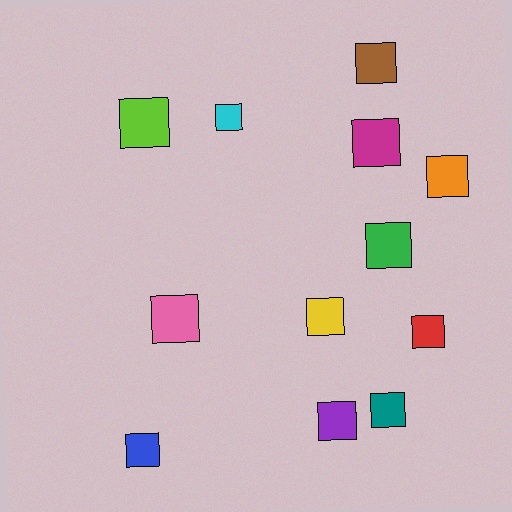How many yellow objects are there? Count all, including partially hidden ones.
There is 1 yellow object.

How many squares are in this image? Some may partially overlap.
There are 12 squares.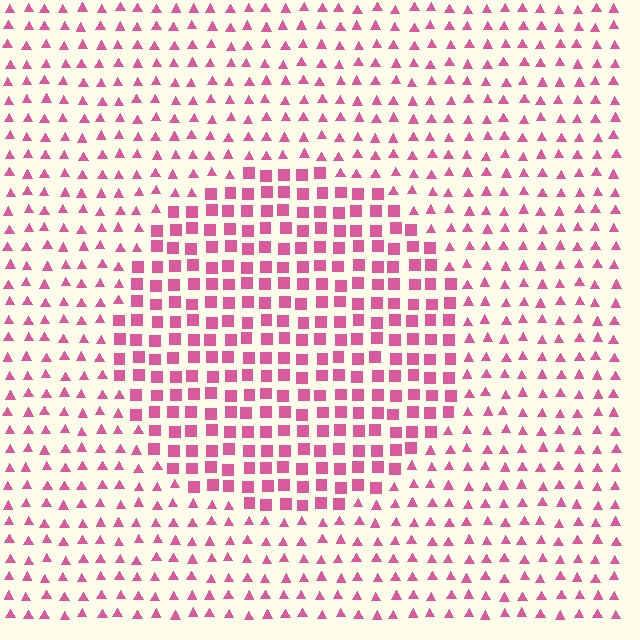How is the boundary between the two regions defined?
The boundary is defined by a change in element shape: squares inside vs. triangles outside. All elements share the same color and spacing.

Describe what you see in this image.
The image is filled with small pink elements arranged in a uniform grid. A circle-shaped region contains squares, while the surrounding area contains triangles. The boundary is defined purely by the change in element shape.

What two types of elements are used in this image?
The image uses squares inside the circle region and triangles outside it.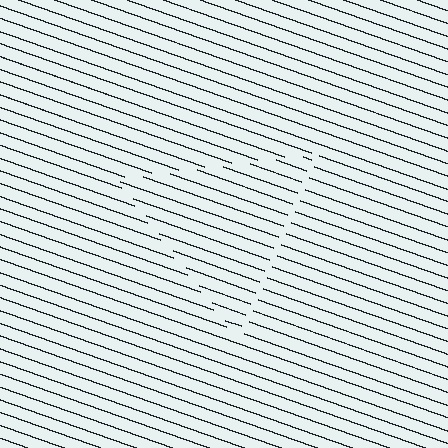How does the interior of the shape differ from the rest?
The interior of the shape contains the same grating, shifted by half a period — the contour is defined by the phase discontinuity where line-ends from the inner and outer gratings abut.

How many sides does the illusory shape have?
3 sides — the line-ends trace a triangle.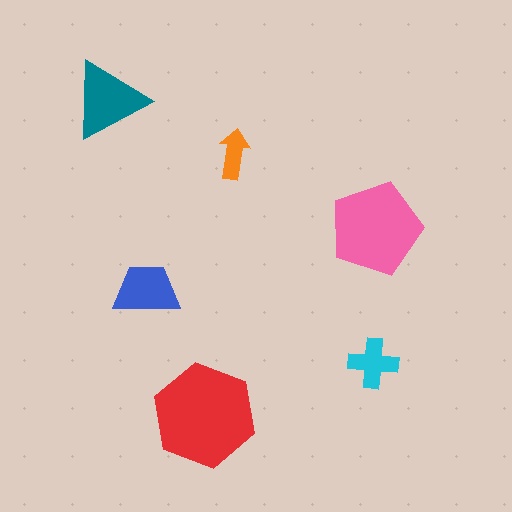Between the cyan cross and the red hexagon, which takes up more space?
The red hexagon.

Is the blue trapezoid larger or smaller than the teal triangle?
Smaller.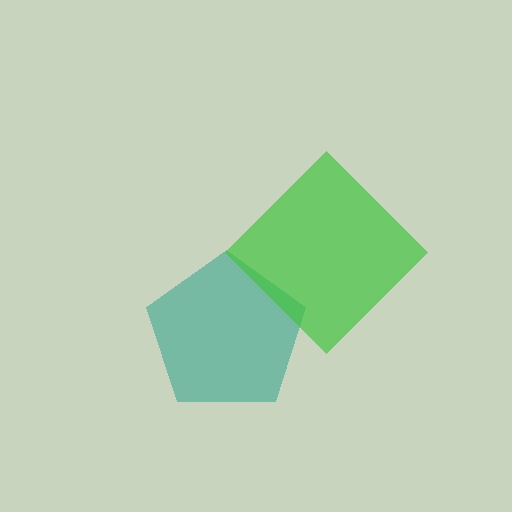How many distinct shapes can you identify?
There are 2 distinct shapes: a teal pentagon, a green diamond.